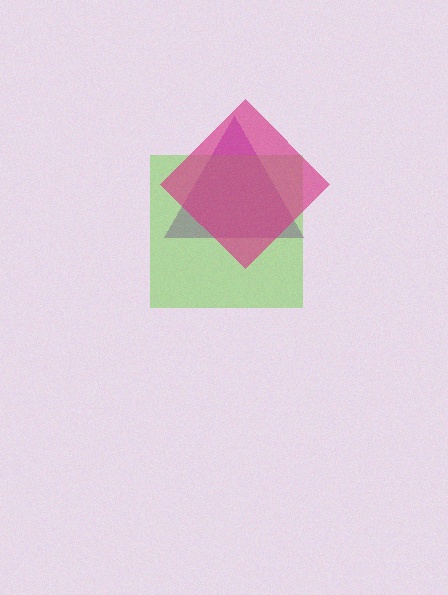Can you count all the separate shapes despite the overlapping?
Yes, there are 3 separate shapes.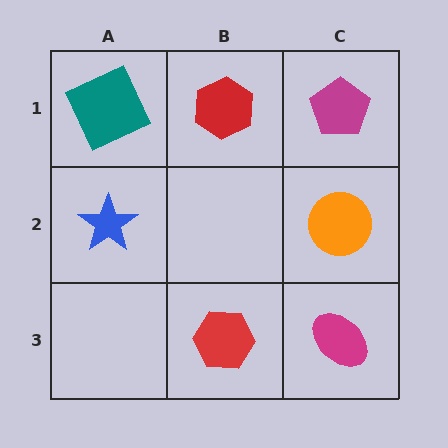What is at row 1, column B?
A red hexagon.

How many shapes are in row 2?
2 shapes.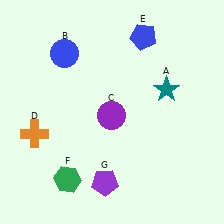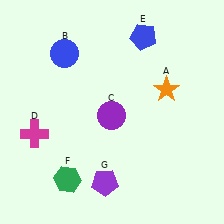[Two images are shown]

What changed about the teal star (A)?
In Image 1, A is teal. In Image 2, it changed to orange.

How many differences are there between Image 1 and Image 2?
There are 2 differences between the two images.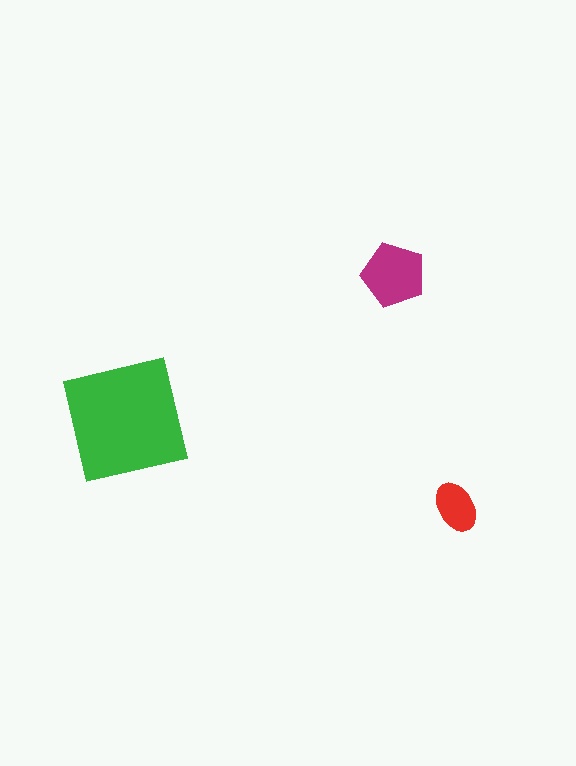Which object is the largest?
The green square.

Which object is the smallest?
The red ellipse.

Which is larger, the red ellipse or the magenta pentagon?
The magenta pentagon.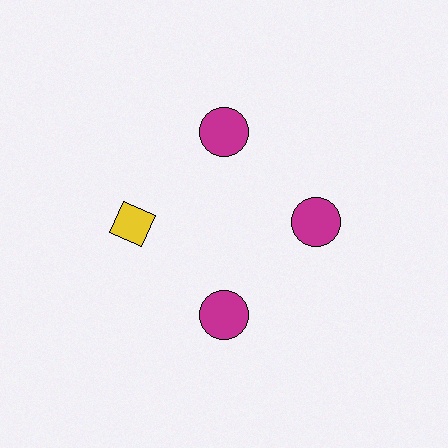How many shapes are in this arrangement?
There are 4 shapes arranged in a ring pattern.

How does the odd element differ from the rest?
It differs in both color (yellow instead of magenta) and shape (diamond instead of circle).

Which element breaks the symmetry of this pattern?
The yellow diamond at roughly the 9 o'clock position breaks the symmetry. All other shapes are magenta circles.